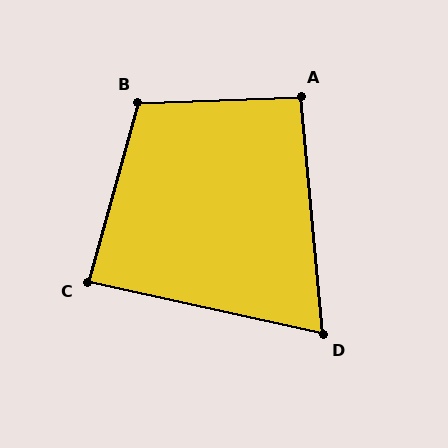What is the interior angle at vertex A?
Approximately 93 degrees (approximately right).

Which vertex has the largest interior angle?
B, at approximately 108 degrees.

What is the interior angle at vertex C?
Approximately 87 degrees (approximately right).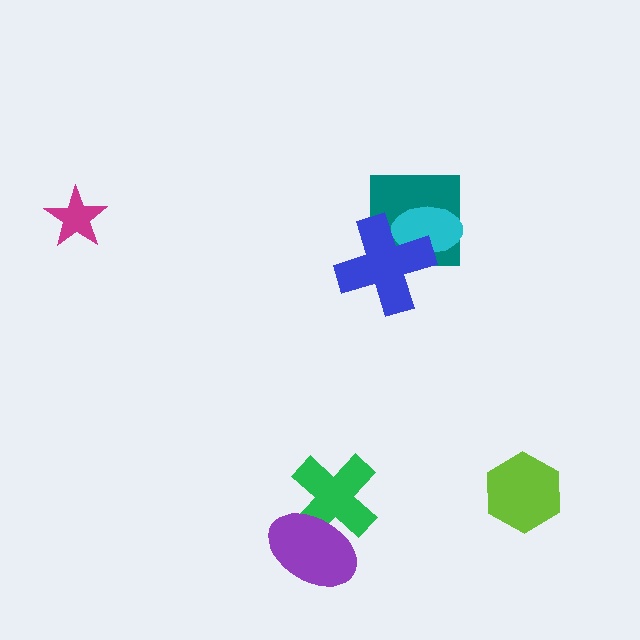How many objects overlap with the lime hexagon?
0 objects overlap with the lime hexagon.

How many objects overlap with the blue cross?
2 objects overlap with the blue cross.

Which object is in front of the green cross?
The purple ellipse is in front of the green cross.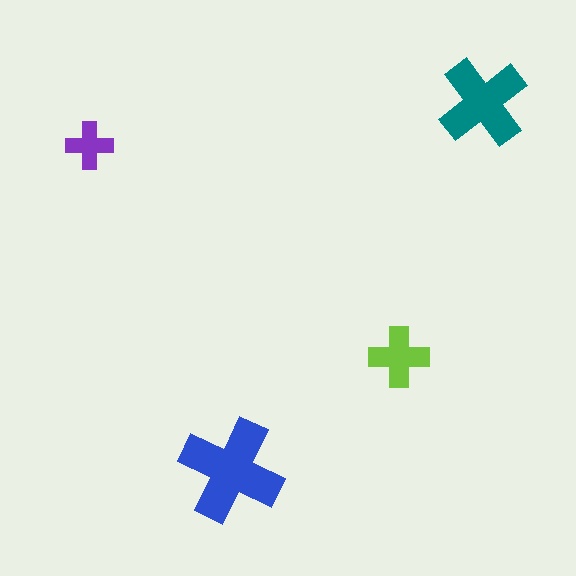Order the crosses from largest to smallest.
the blue one, the teal one, the lime one, the purple one.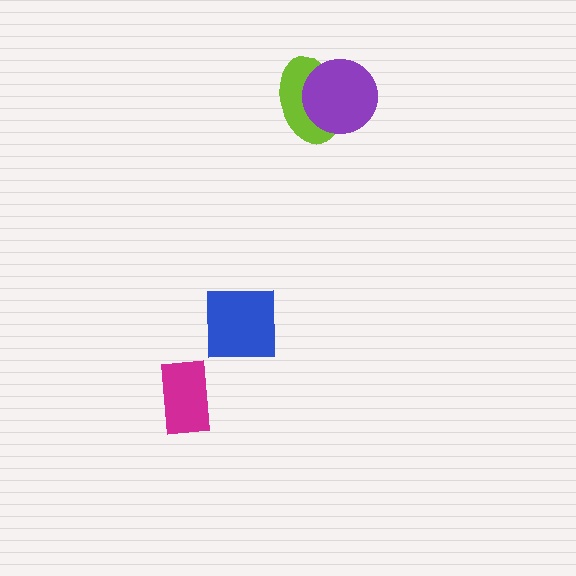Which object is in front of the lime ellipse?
The purple circle is in front of the lime ellipse.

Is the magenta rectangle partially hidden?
No, no other shape covers it.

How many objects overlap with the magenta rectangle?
0 objects overlap with the magenta rectangle.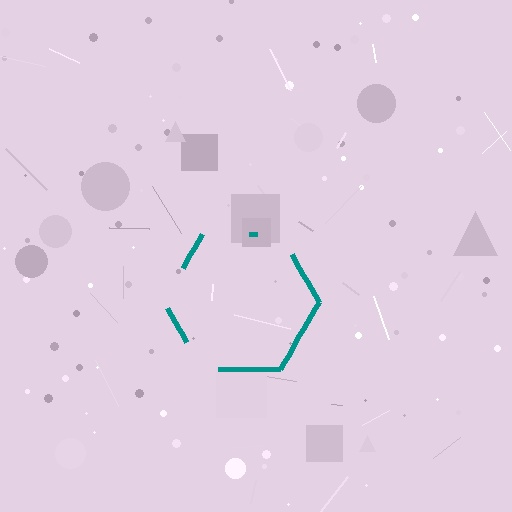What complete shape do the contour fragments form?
The contour fragments form a hexagon.